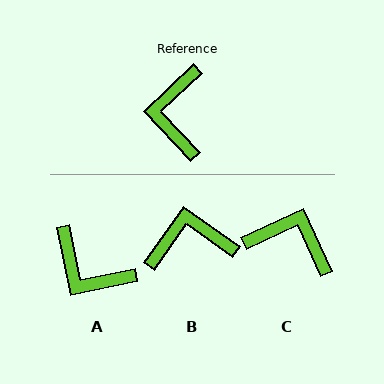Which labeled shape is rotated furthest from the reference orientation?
C, about 109 degrees away.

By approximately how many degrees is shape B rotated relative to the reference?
Approximately 79 degrees clockwise.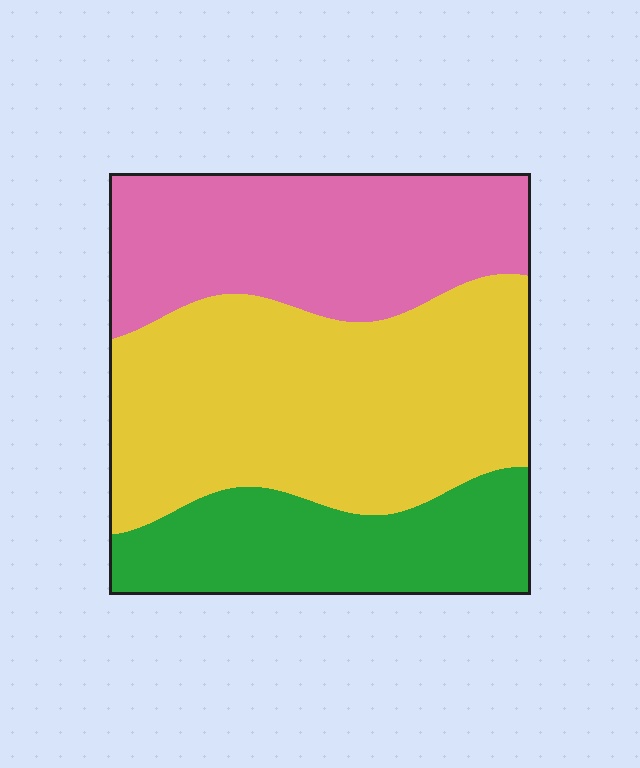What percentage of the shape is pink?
Pink takes up between a quarter and a half of the shape.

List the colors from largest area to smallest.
From largest to smallest: yellow, pink, green.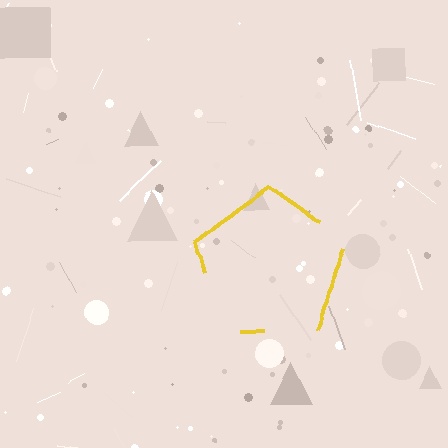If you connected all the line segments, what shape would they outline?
They would outline a pentagon.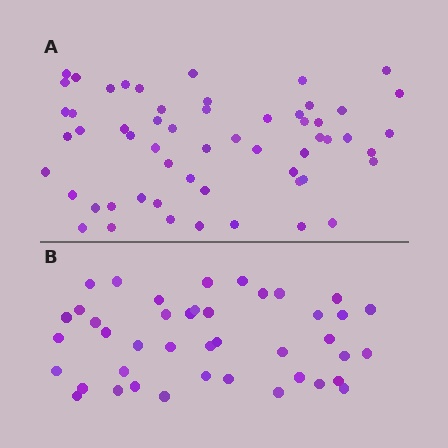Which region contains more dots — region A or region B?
Region A (the top region) has more dots.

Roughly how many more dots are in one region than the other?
Region A has approximately 15 more dots than region B.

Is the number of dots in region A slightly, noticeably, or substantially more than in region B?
Region A has noticeably more, but not dramatically so. The ratio is roughly 1.4 to 1.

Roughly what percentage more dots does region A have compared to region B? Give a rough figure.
About 35% more.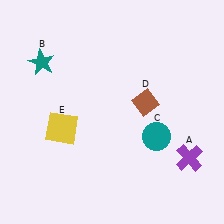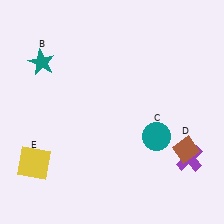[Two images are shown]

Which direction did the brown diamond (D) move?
The brown diamond (D) moved down.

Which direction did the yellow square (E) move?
The yellow square (E) moved down.